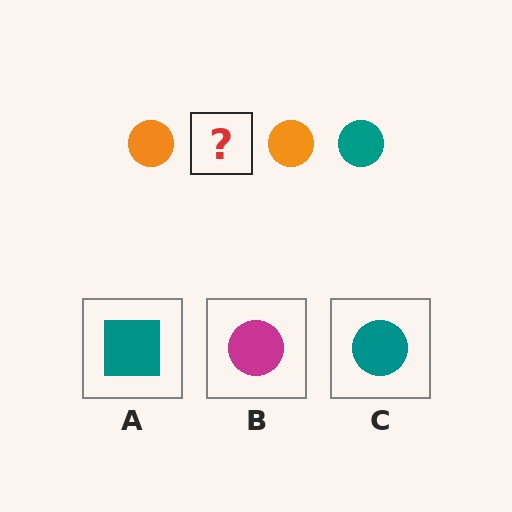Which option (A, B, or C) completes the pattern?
C.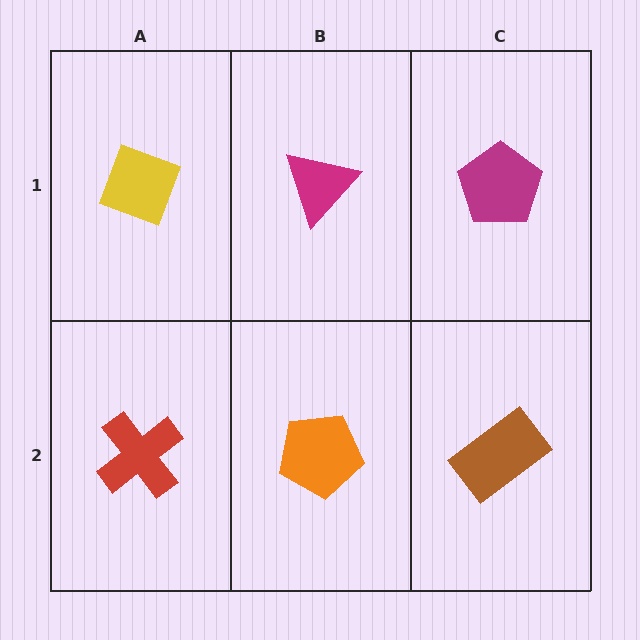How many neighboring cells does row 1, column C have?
2.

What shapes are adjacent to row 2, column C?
A magenta pentagon (row 1, column C), an orange pentagon (row 2, column B).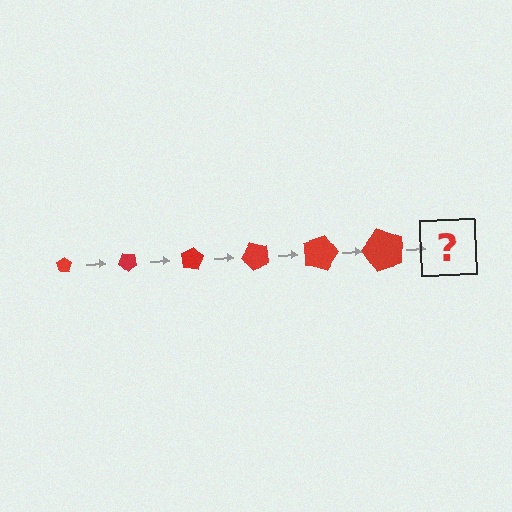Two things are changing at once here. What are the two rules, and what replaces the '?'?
The two rules are that the pentagon grows larger each step and it rotates 40 degrees each step. The '?' should be a pentagon, larger than the previous one and rotated 240 degrees from the start.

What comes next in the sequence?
The next element should be a pentagon, larger than the previous one and rotated 240 degrees from the start.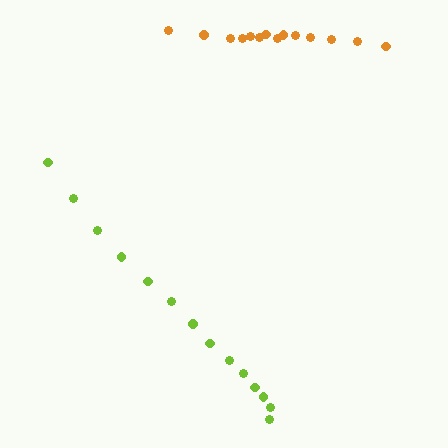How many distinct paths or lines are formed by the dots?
There are 2 distinct paths.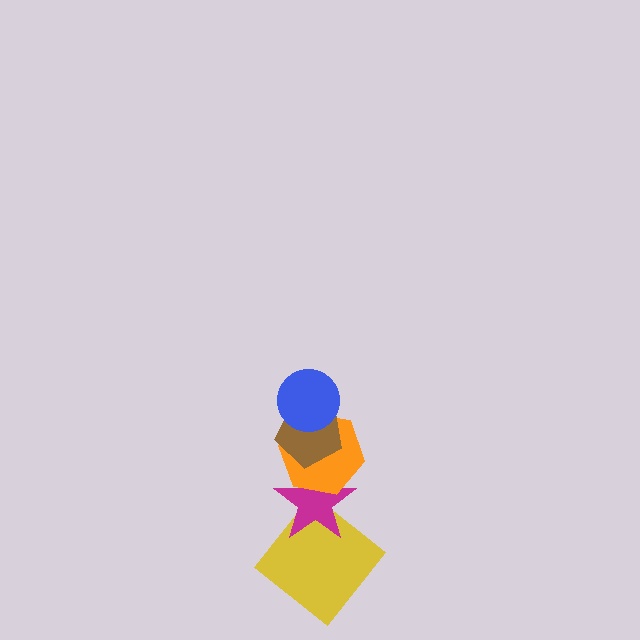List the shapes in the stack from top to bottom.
From top to bottom: the blue circle, the brown pentagon, the orange hexagon, the magenta star, the yellow diamond.